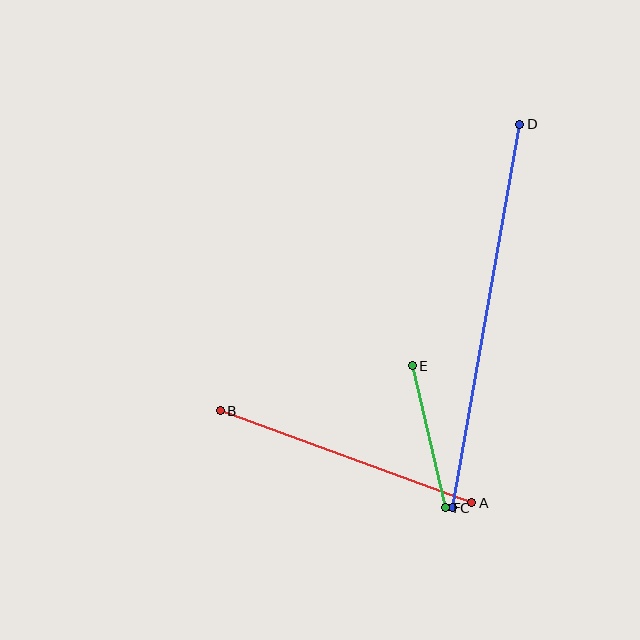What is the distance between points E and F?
The distance is approximately 146 pixels.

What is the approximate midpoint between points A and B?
The midpoint is at approximately (346, 457) pixels.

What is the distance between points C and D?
The distance is approximately 389 pixels.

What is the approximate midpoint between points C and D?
The midpoint is at approximately (486, 316) pixels.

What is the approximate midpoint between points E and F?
The midpoint is at approximately (429, 437) pixels.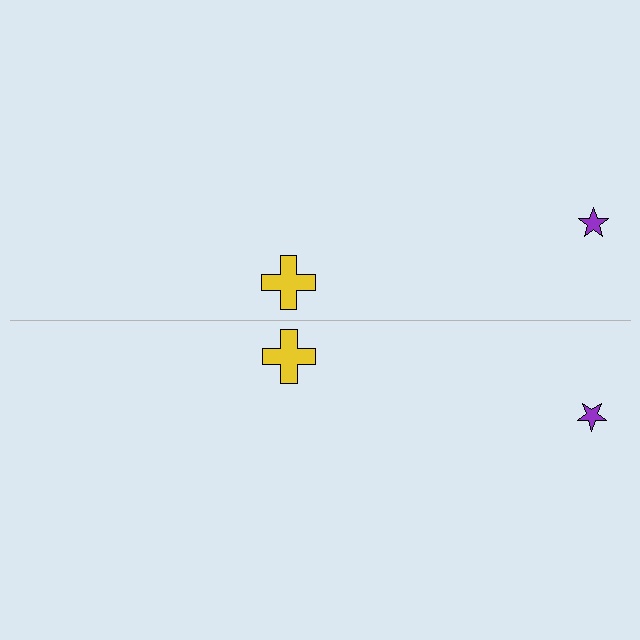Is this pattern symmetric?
Yes, this pattern has bilateral (reflection) symmetry.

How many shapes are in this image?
There are 4 shapes in this image.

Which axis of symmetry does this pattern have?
The pattern has a horizontal axis of symmetry running through the center of the image.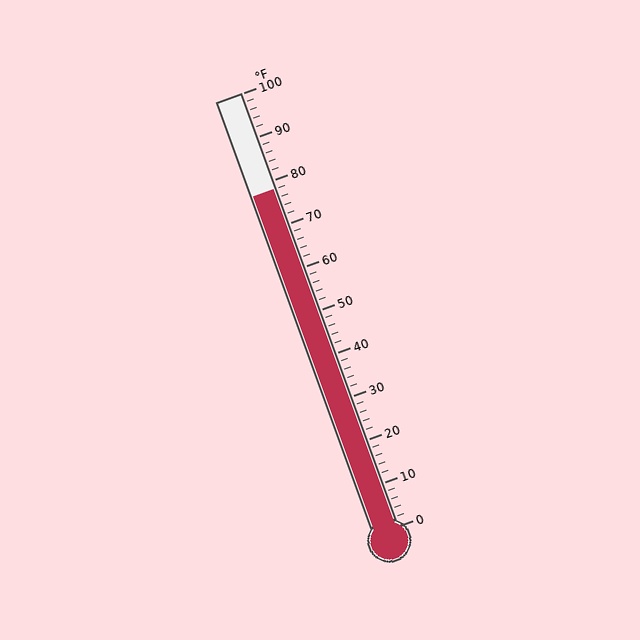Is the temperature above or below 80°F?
The temperature is below 80°F.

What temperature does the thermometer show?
The thermometer shows approximately 78°F.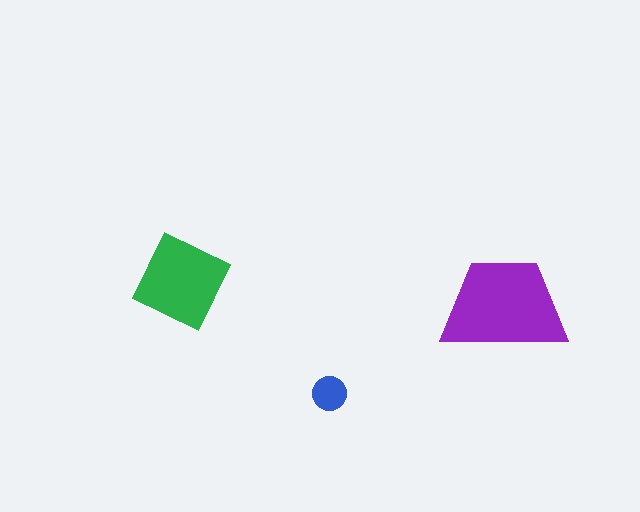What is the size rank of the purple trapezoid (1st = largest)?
1st.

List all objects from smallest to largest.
The blue circle, the green diamond, the purple trapezoid.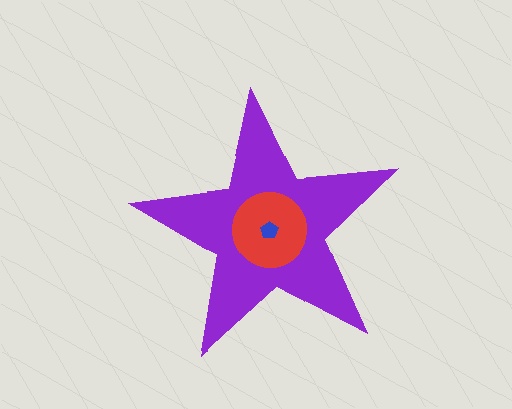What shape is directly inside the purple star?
The red circle.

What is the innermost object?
The blue pentagon.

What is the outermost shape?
The purple star.